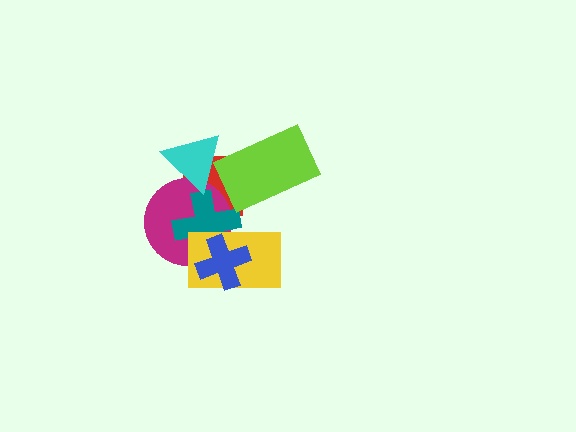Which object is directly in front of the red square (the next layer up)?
The magenta circle is directly in front of the red square.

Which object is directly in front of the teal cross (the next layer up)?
The yellow rectangle is directly in front of the teal cross.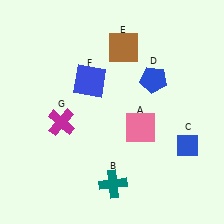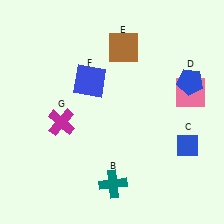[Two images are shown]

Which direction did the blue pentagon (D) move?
The blue pentagon (D) moved right.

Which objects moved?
The objects that moved are: the pink square (A), the blue pentagon (D).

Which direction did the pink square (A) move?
The pink square (A) moved right.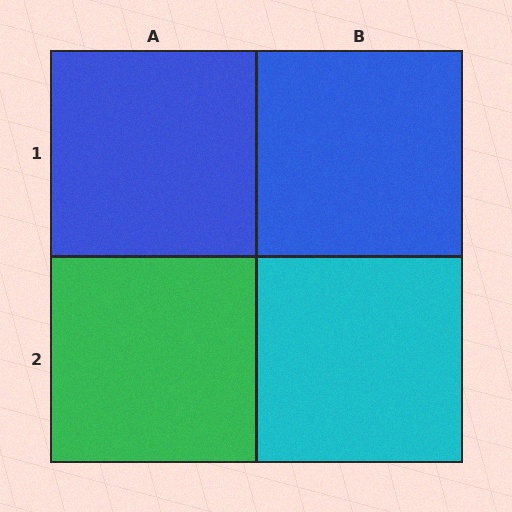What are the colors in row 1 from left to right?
Blue, blue.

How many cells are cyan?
1 cell is cyan.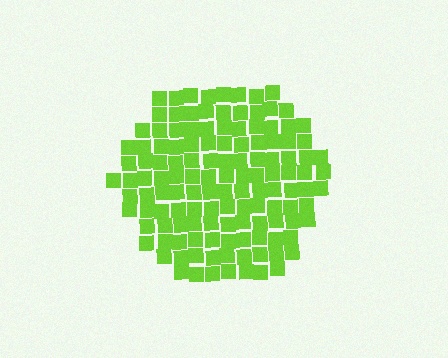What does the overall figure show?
The overall figure shows a hexagon.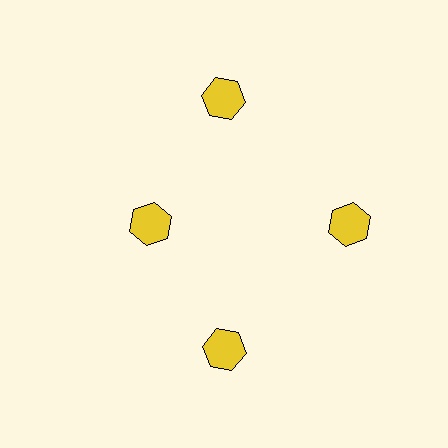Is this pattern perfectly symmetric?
No. The 4 yellow hexagons are arranged in a ring, but one element near the 9 o'clock position is pulled inward toward the center, breaking the 4-fold rotational symmetry.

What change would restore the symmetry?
The symmetry would be restored by moving it outward, back onto the ring so that all 4 hexagons sit at equal angles and equal distance from the center.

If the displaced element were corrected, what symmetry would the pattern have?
It would have 4-fold rotational symmetry — the pattern would map onto itself every 90 degrees.